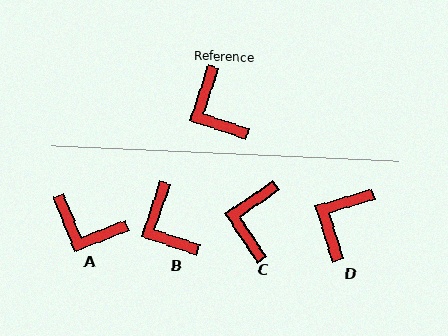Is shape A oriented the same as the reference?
No, it is off by about 40 degrees.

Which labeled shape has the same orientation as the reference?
B.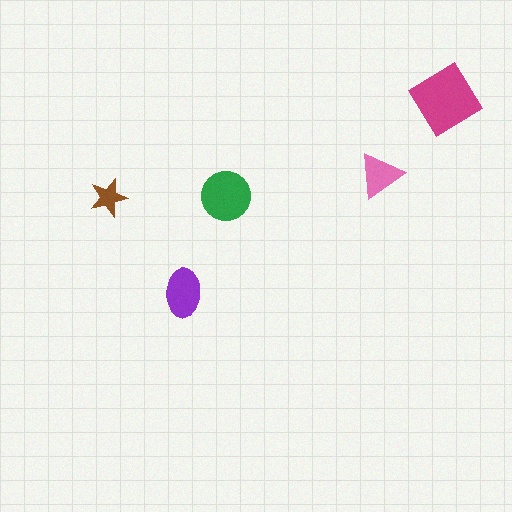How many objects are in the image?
There are 5 objects in the image.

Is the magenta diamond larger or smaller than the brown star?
Larger.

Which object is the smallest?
The brown star.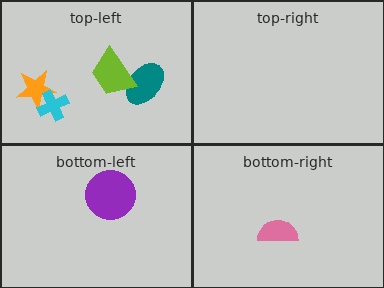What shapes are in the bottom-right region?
The pink semicircle.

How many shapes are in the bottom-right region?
1.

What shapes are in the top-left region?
The teal ellipse, the orange star, the cyan cross, the lime trapezoid.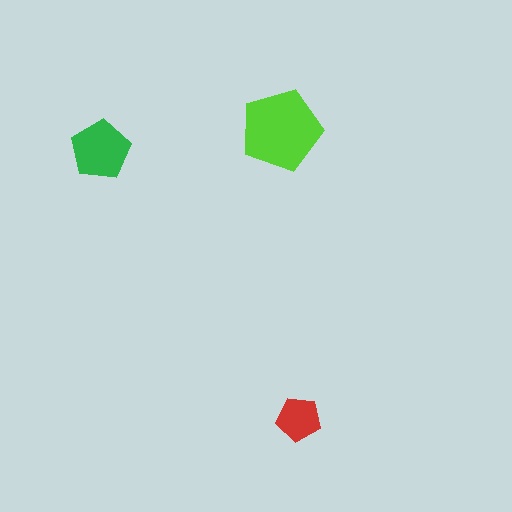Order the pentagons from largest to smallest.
the lime one, the green one, the red one.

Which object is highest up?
The lime pentagon is topmost.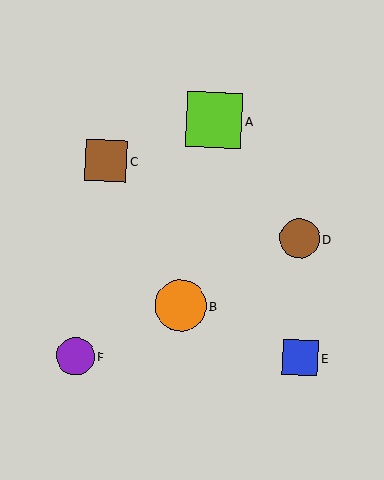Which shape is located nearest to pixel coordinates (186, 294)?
The orange circle (labeled B) at (181, 306) is nearest to that location.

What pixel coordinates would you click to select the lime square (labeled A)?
Click at (214, 120) to select the lime square A.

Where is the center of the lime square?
The center of the lime square is at (214, 120).